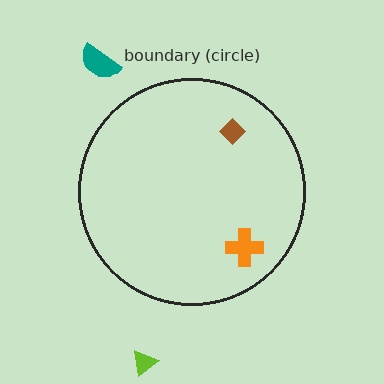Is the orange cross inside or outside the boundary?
Inside.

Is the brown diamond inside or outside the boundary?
Inside.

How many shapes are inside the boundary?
2 inside, 2 outside.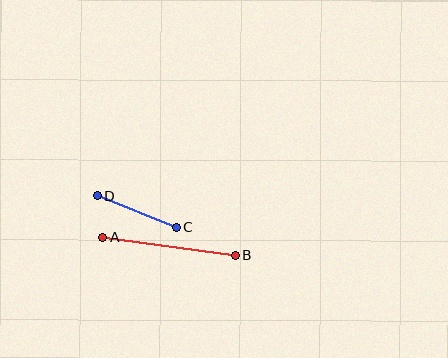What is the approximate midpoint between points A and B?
The midpoint is at approximately (169, 246) pixels.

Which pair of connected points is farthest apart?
Points A and B are farthest apart.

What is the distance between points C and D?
The distance is approximately 85 pixels.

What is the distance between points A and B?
The distance is approximately 133 pixels.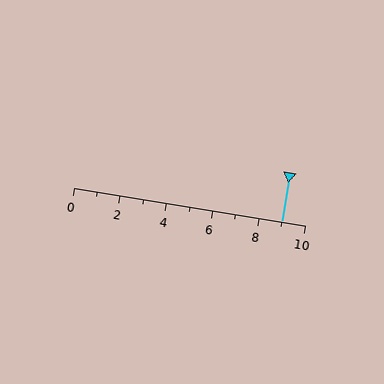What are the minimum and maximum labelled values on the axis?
The axis runs from 0 to 10.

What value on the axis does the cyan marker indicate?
The marker indicates approximately 9.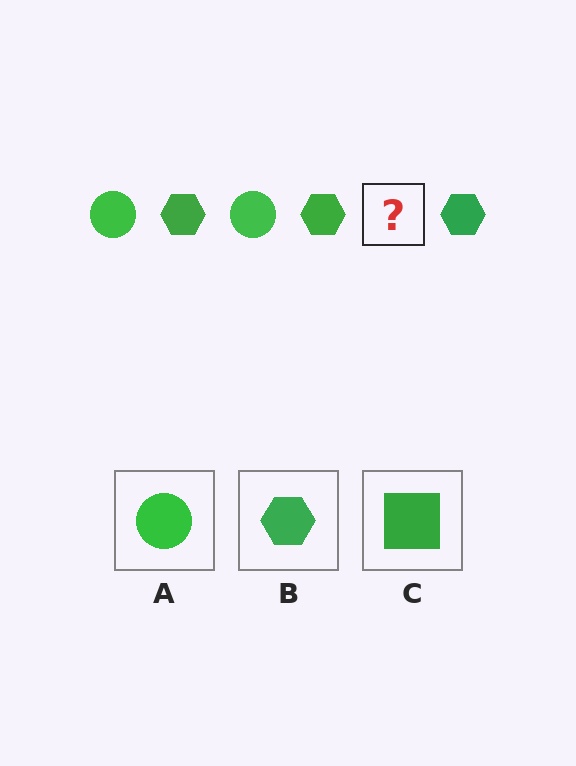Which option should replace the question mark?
Option A.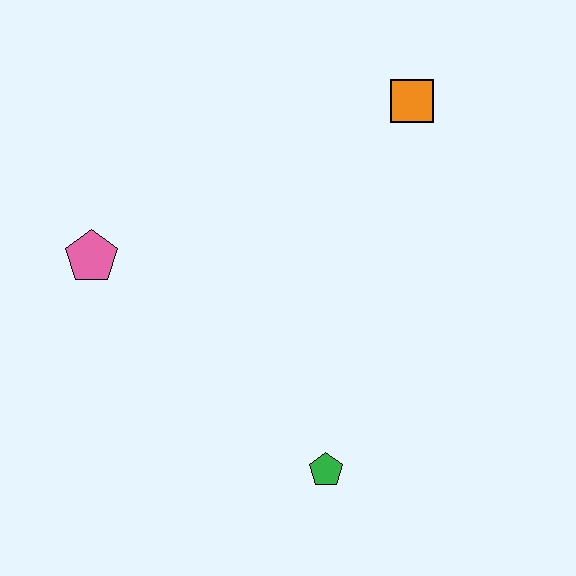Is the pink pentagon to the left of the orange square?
Yes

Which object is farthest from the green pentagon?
The orange square is farthest from the green pentagon.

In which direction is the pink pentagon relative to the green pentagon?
The pink pentagon is to the left of the green pentagon.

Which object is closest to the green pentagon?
The pink pentagon is closest to the green pentagon.